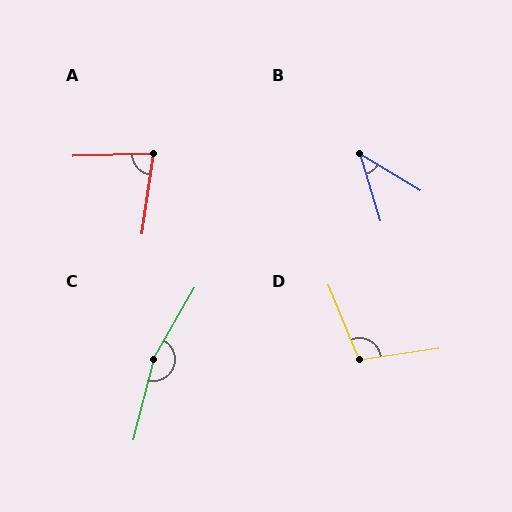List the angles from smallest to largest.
B (42°), A (80°), D (104°), C (164°).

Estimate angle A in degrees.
Approximately 80 degrees.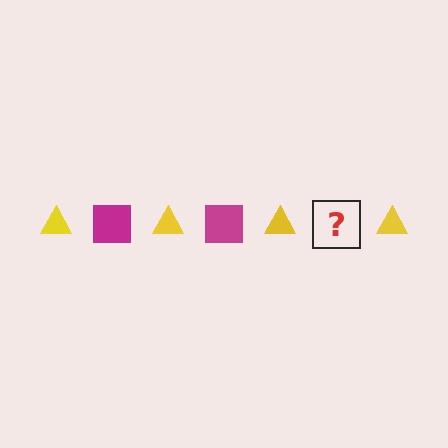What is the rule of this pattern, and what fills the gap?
The rule is that the pattern alternates between yellow triangle and magenta square. The gap should be filled with a magenta square.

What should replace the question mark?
The question mark should be replaced with a magenta square.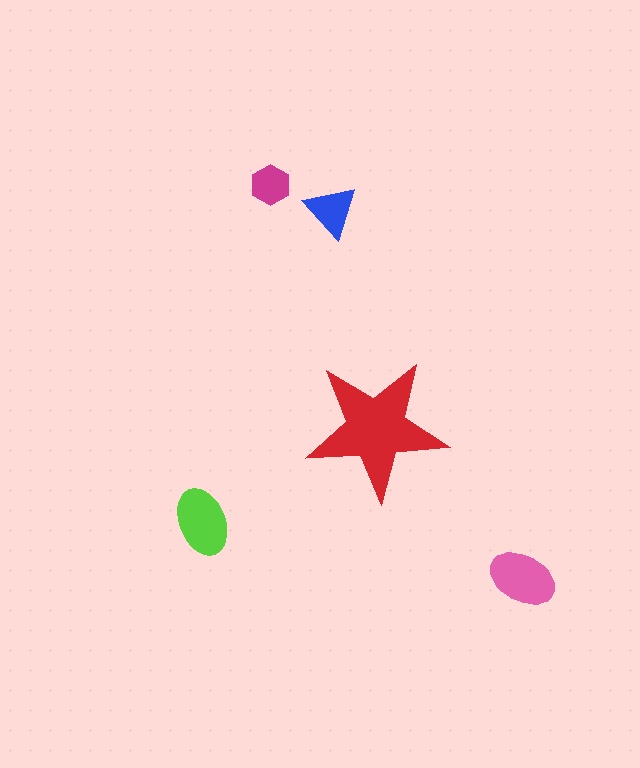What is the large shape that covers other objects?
A red star.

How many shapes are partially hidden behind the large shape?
0 shapes are partially hidden.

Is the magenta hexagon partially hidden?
No, the magenta hexagon is fully visible.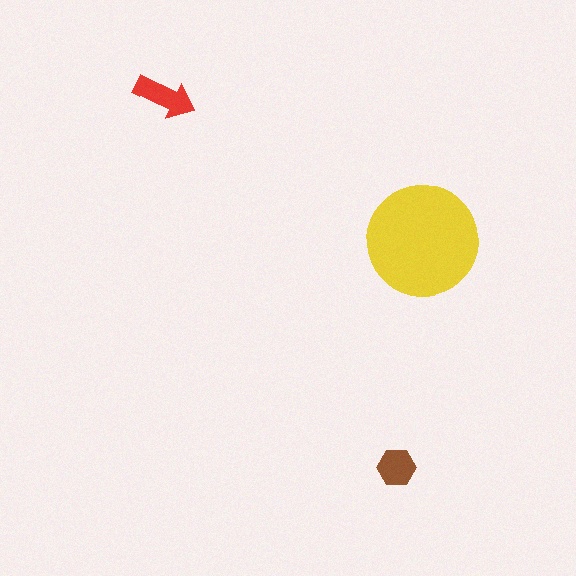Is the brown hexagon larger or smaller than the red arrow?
Smaller.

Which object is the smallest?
The brown hexagon.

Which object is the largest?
The yellow circle.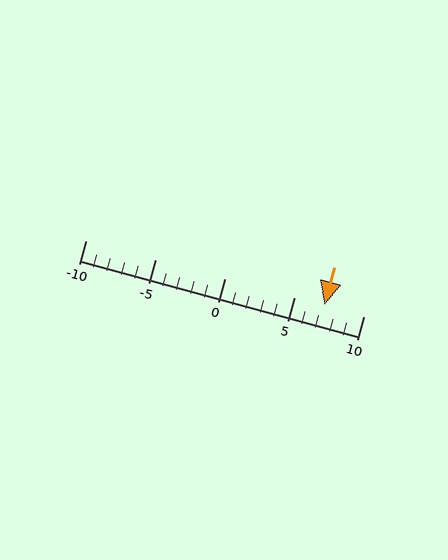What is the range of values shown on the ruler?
The ruler shows values from -10 to 10.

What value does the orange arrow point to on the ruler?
The orange arrow points to approximately 7.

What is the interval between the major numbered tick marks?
The major tick marks are spaced 5 units apart.